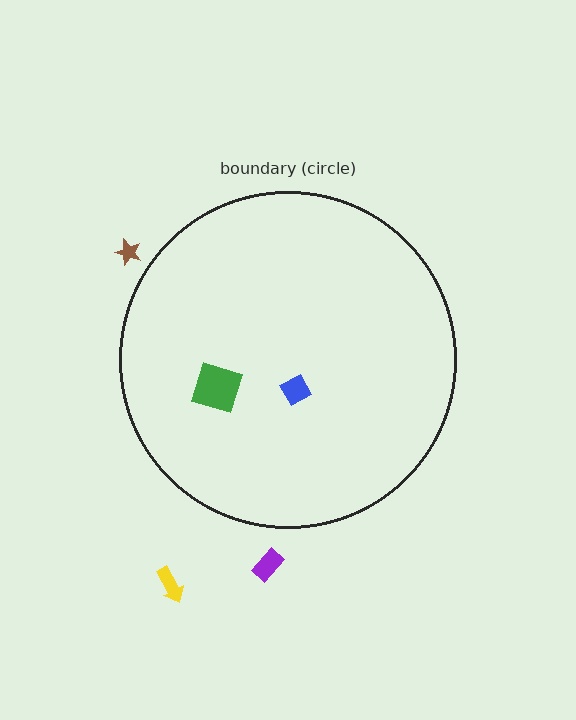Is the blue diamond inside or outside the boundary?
Inside.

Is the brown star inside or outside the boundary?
Outside.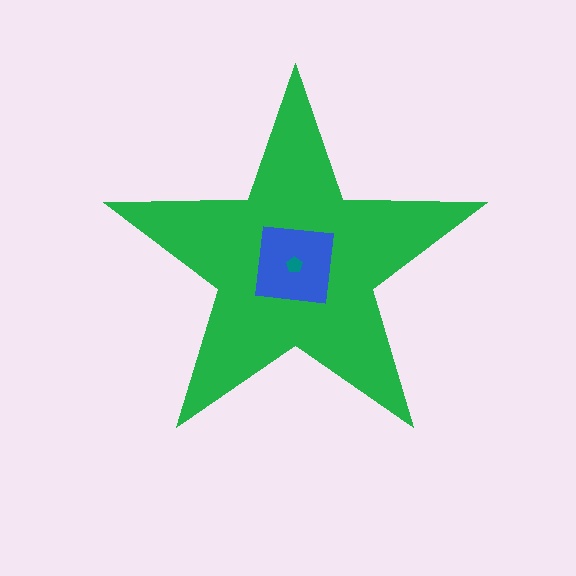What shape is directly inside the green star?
The blue square.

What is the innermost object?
The teal pentagon.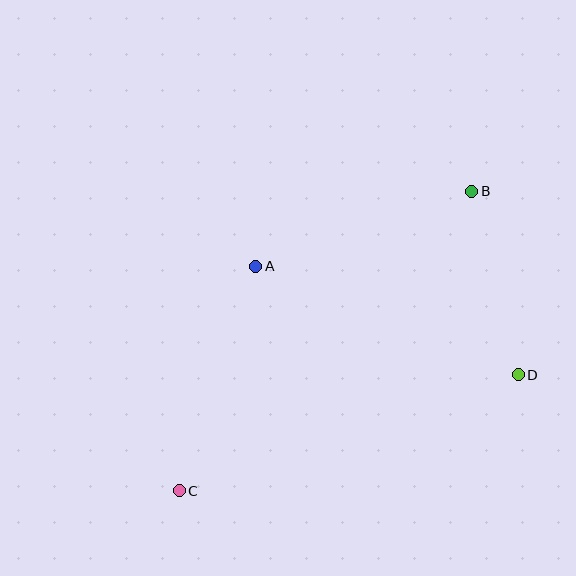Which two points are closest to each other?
Points B and D are closest to each other.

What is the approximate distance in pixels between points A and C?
The distance between A and C is approximately 237 pixels.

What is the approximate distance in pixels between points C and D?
The distance between C and D is approximately 358 pixels.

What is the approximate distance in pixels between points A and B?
The distance between A and B is approximately 229 pixels.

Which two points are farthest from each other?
Points B and C are farthest from each other.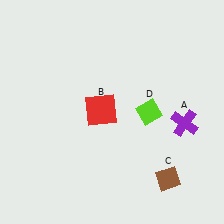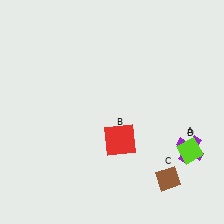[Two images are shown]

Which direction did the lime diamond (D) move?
The lime diamond (D) moved right.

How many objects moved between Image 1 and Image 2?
3 objects moved between the two images.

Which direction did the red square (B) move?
The red square (B) moved down.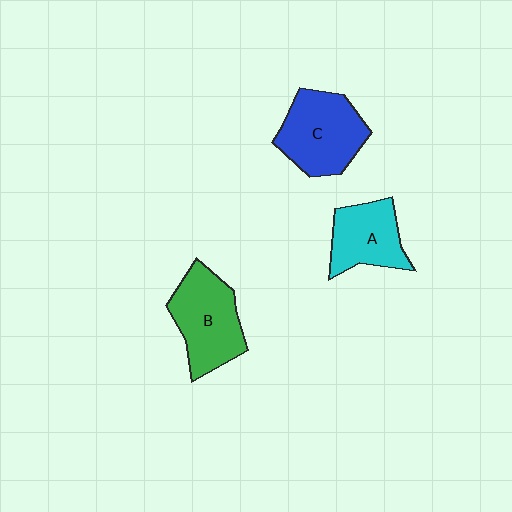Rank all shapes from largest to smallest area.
From largest to smallest: C (blue), B (green), A (cyan).